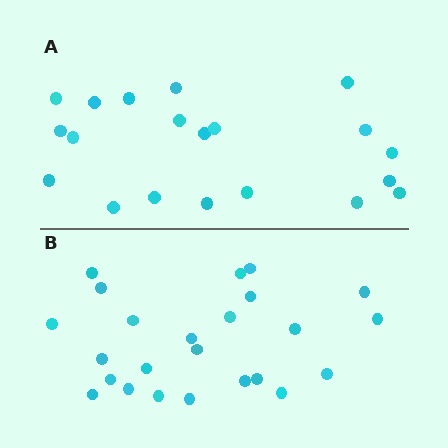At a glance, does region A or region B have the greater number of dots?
Region B (the bottom region) has more dots.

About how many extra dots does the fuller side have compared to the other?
Region B has about 4 more dots than region A.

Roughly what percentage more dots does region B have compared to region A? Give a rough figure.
About 20% more.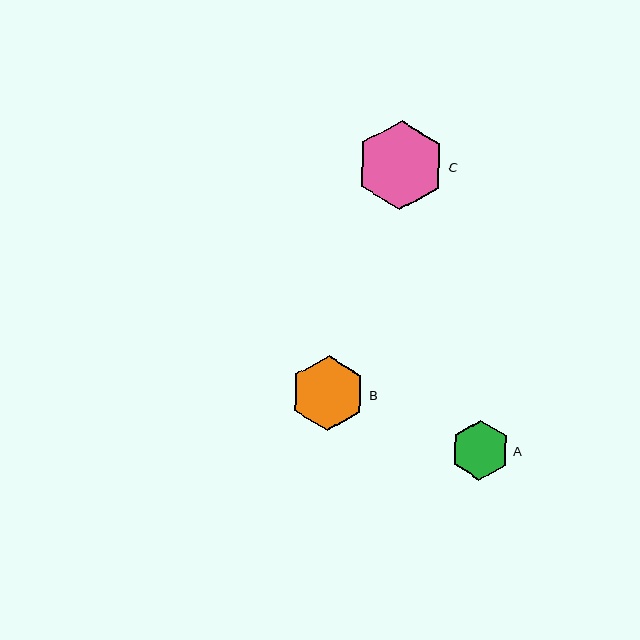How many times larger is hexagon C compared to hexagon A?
Hexagon C is approximately 1.5 times the size of hexagon A.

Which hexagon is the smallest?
Hexagon A is the smallest with a size of approximately 60 pixels.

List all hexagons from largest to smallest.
From largest to smallest: C, B, A.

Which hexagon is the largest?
Hexagon C is the largest with a size of approximately 89 pixels.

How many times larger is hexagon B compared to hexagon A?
Hexagon B is approximately 1.3 times the size of hexagon A.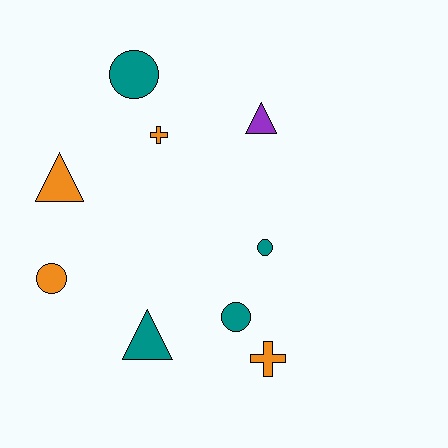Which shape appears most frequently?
Circle, with 4 objects.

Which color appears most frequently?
Orange, with 4 objects.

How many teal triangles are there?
There is 1 teal triangle.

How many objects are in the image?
There are 9 objects.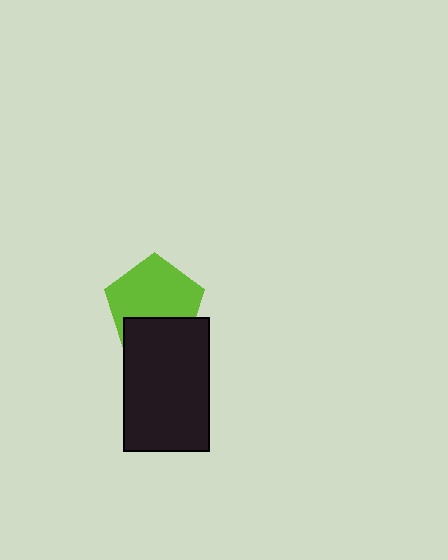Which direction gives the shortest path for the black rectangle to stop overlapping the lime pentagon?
Moving down gives the shortest separation.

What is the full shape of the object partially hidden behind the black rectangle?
The partially hidden object is a lime pentagon.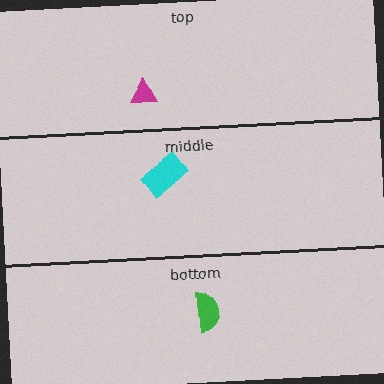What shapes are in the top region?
The magenta triangle.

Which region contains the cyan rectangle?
The middle region.